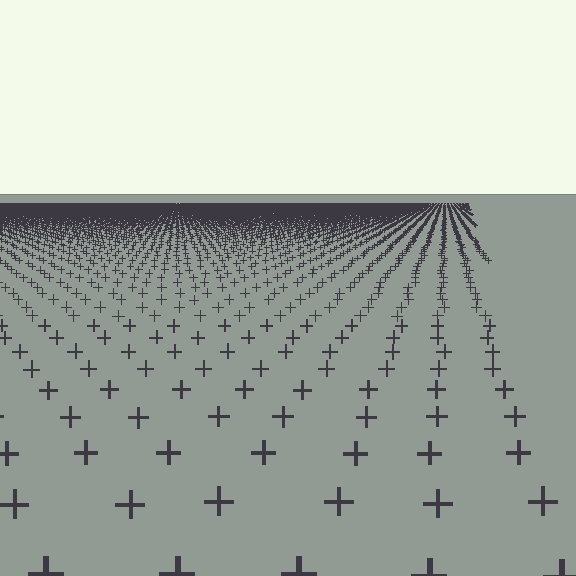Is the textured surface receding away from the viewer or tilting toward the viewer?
The surface is receding away from the viewer. Texture elements get smaller and denser toward the top.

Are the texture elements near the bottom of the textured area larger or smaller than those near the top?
Larger. Near the bottom, elements are closer to the viewer and appear at a bigger on-screen size.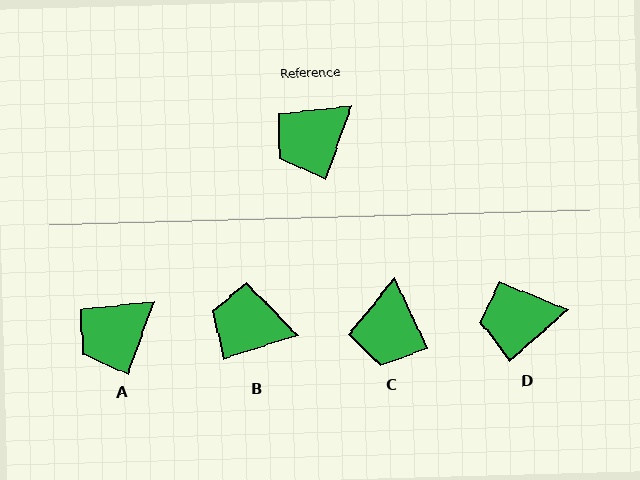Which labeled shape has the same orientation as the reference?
A.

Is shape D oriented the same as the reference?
No, it is off by about 29 degrees.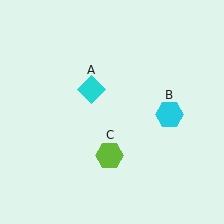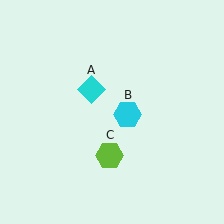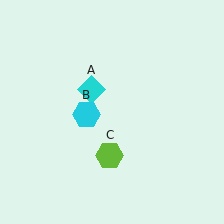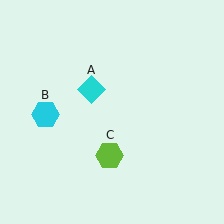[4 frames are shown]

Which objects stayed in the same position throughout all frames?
Cyan diamond (object A) and lime hexagon (object C) remained stationary.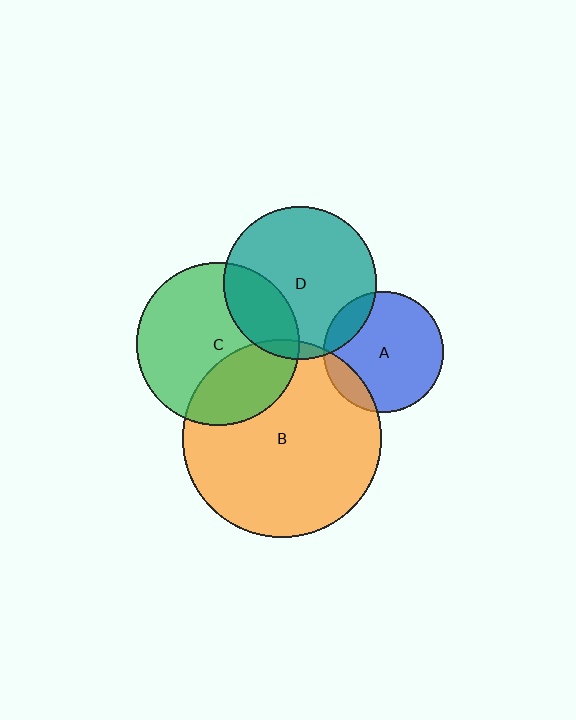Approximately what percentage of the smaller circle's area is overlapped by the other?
Approximately 15%.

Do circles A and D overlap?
Yes.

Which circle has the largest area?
Circle B (orange).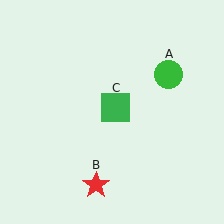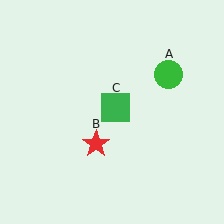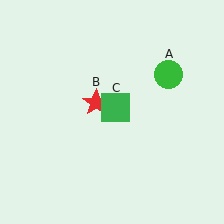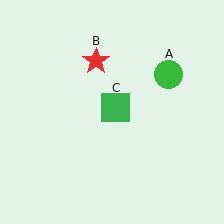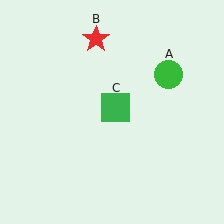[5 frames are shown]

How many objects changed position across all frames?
1 object changed position: red star (object B).